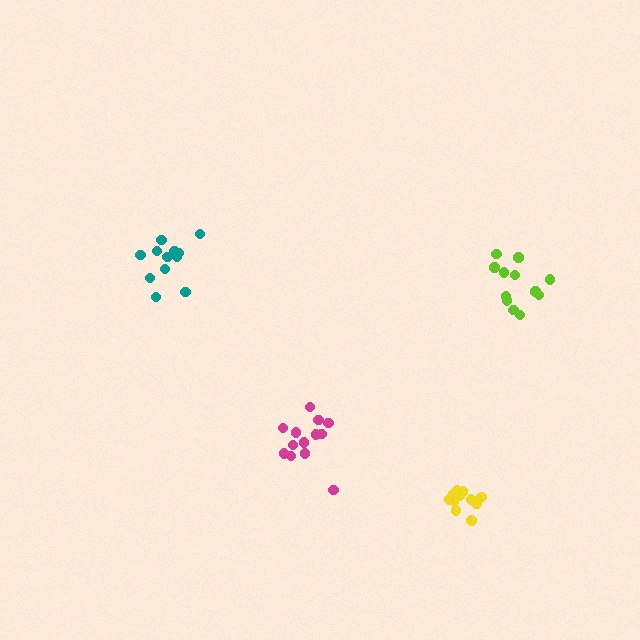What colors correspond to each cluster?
The clusters are colored: magenta, lime, teal, yellow.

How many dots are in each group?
Group 1: 13 dots, Group 2: 12 dots, Group 3: 12 dots, Group 4: 12 dots (49 total).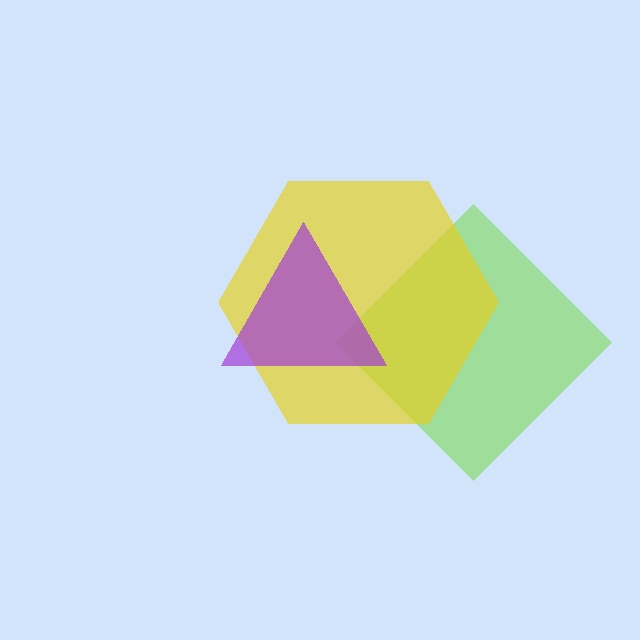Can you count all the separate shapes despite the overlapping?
Yes, there are 3 separate shapes.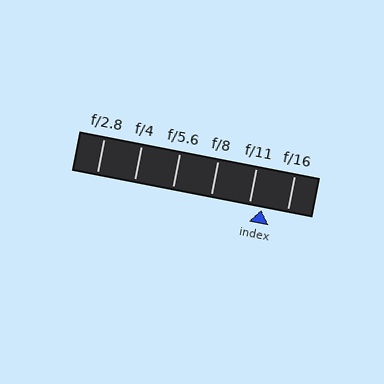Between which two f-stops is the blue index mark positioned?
The index mark is between f/11 and f/16.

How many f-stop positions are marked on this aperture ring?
There are 6 f-stop positions marked.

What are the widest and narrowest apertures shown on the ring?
The widest aperture shown is f/2.8 and the narrowest is f/16.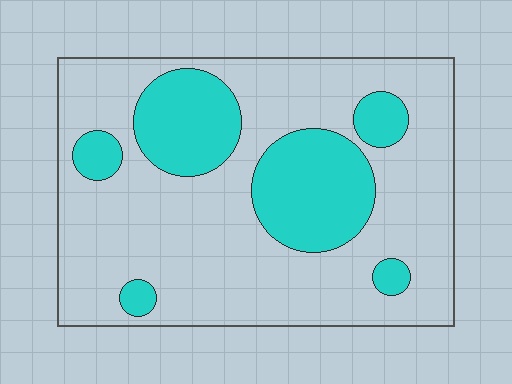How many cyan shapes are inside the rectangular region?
6.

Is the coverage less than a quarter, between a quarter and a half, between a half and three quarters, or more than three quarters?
Between a quarter and a half.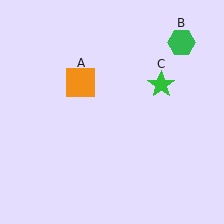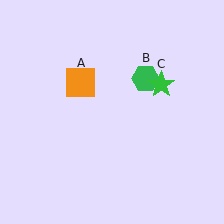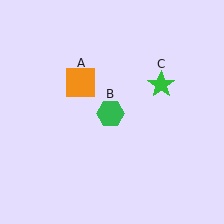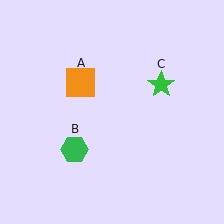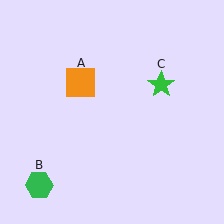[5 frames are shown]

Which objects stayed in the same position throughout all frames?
Orange square (object A) and green star (object C) remained stationary.